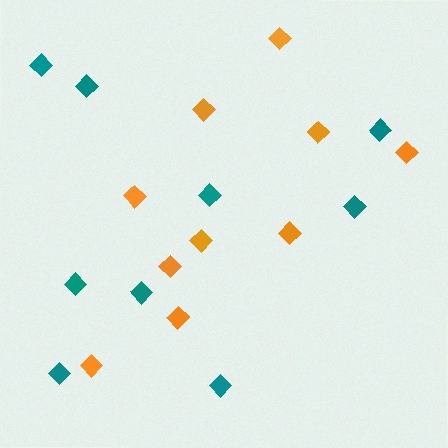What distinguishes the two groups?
There are 2 groups: one group of orange diamonds (10) and one group of teal diamonds (9).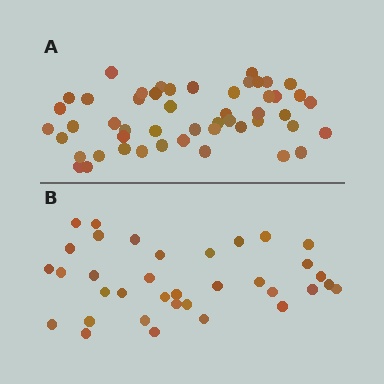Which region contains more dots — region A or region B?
Region A (the top region) has more dots.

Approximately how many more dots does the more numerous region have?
Region A has approximately 15 more dots than region B.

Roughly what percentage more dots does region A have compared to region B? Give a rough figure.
About 45% more.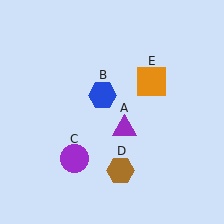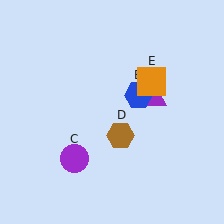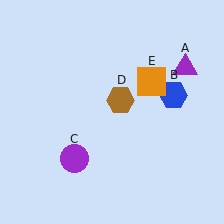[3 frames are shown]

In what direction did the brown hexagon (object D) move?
The brown hexagon (object D) moved up.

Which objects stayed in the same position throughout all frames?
Purple circle (object C) and orange square (object E) remained stationary.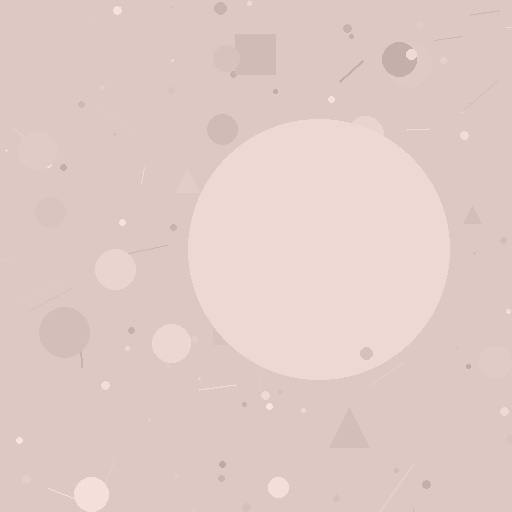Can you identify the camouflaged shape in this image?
The camouflaged shape is a circle.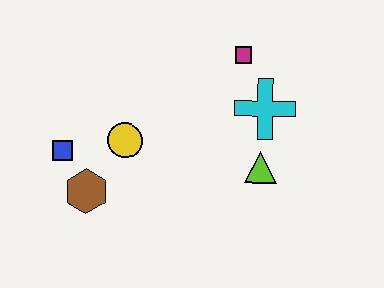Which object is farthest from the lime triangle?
The blue square is farthest from the lime triangle.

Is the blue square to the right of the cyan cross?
No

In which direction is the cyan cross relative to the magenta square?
The cyan cross is below the magenta square.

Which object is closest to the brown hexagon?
The blue square is closest to the brown hexagon.